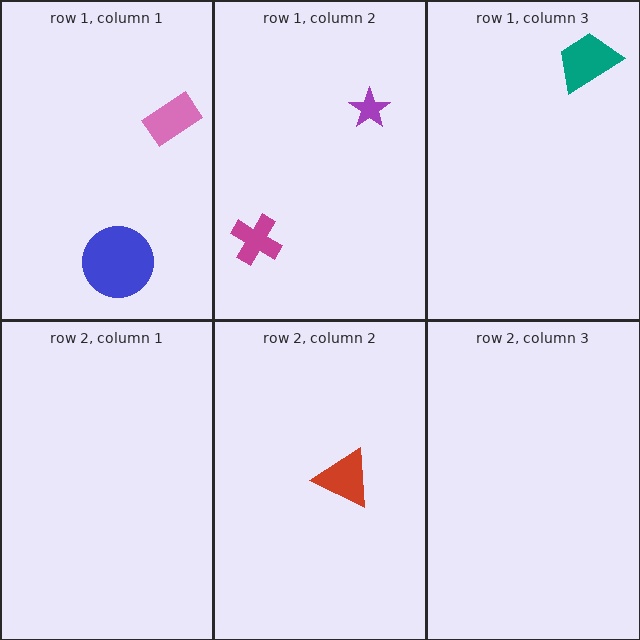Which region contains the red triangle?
The row 2, column 2 region.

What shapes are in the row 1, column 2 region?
The purple star, the magenta cross.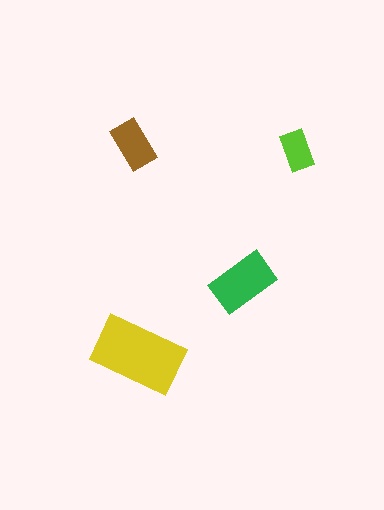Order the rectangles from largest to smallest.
the yellow one, the green one, the brown one, the lime one.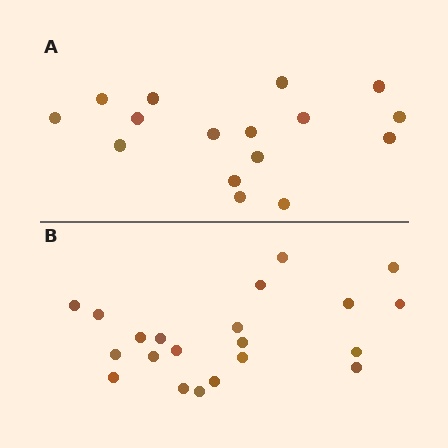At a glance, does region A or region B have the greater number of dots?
Region B (the bottom region) has more dots.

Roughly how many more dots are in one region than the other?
Region B has about 5 more dots than region A.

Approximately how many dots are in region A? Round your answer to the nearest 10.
About 20 dots. (The exact count is 16, which rounds to 20.)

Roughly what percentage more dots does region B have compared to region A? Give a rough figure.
About 30% more.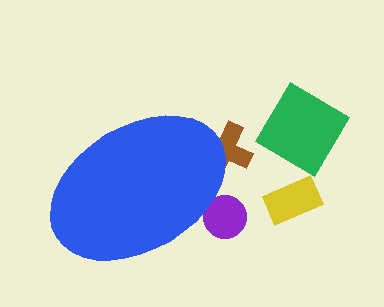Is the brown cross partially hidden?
Yes, the brown cross is partially hidden behind the blue ellipse.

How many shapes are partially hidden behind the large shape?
2 shapes are partially hidden.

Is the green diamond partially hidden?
No, the green diamond is fully visible.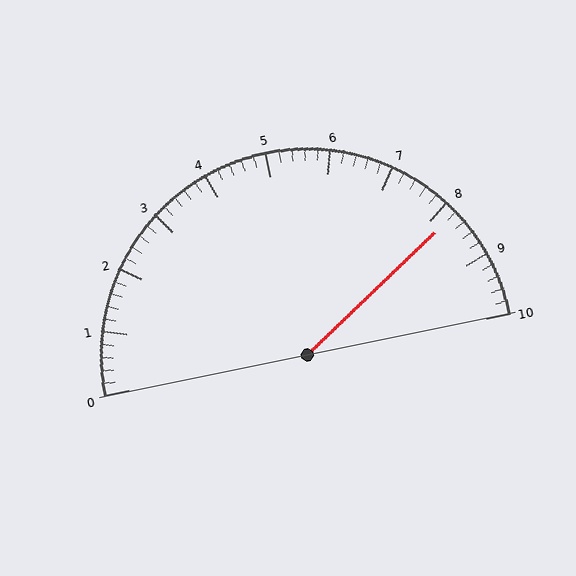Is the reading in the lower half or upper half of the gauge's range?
The reading is in the upper half of the range (0 to 10).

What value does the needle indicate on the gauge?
The needle indicates approximately 8.2.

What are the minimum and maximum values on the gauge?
The gauge ranges from 0 to 10.